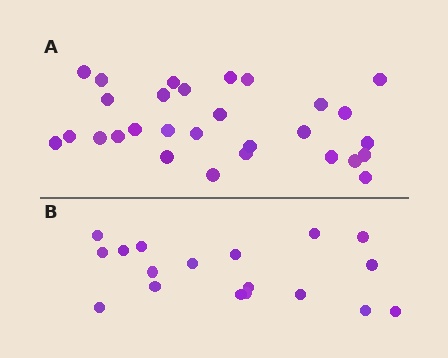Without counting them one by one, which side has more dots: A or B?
Region A (the top region) has more dots.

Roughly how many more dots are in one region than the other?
Region A has roughly 12 or so more dots than region B.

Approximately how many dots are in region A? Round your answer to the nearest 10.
About 30 dots. (The exact count is 29, which rounds to 30.)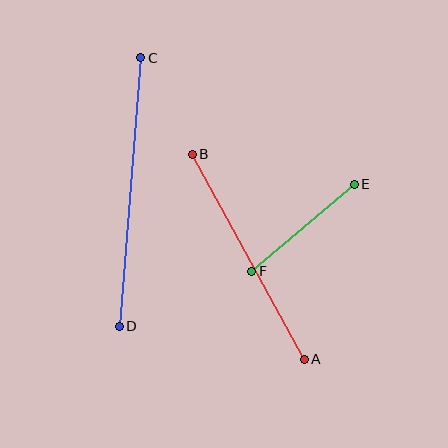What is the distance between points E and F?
The distance is approximately 135 pixels.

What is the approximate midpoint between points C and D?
The midpoint is at approximately (130, 192) pixels.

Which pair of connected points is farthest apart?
Points C and D are farthest apart.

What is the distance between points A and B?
The distance is approximately 233 pixels.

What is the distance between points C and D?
The distance is approximately 270 pixels.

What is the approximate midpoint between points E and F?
The midpoint is at approximately (303, 228) pixels.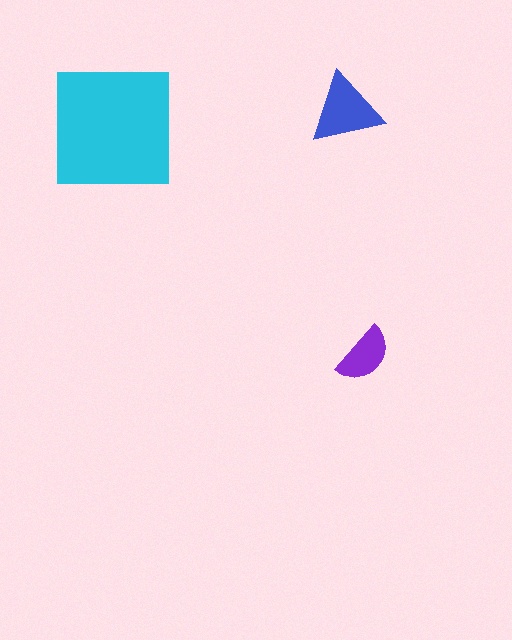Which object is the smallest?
The purple semicircle.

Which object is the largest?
The cyan square.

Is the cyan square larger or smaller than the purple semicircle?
Larger.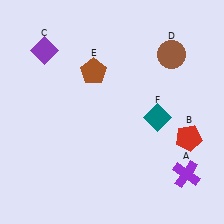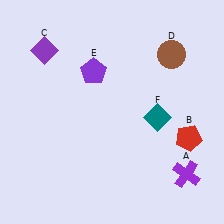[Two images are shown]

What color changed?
The pentagon (E) changed from brown in Image 1 to purple in Image 2.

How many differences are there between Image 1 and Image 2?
There is 1 difference between the two images.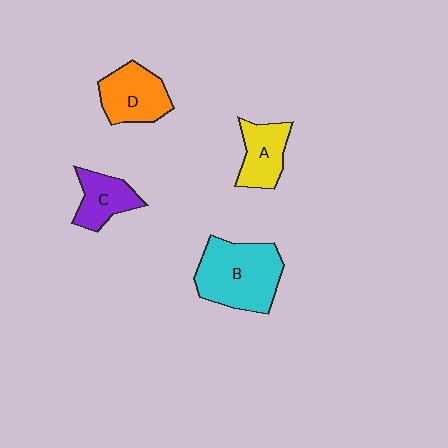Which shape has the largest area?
Shape B (cyan).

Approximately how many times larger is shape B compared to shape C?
Approximately 2.0 times.